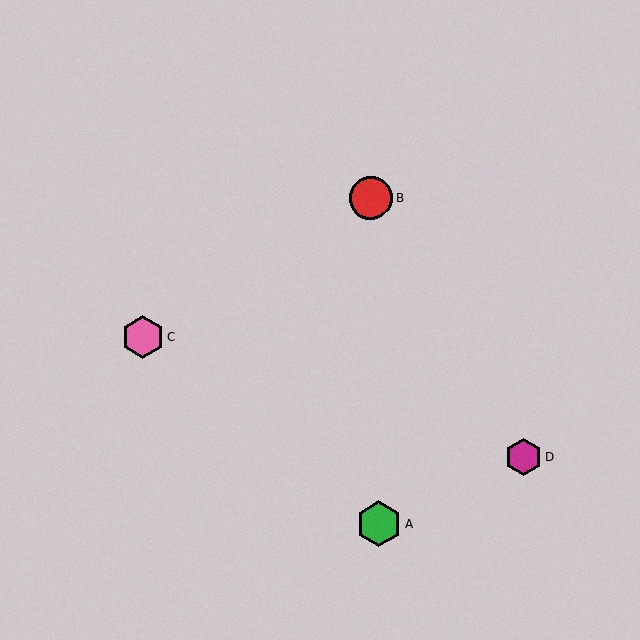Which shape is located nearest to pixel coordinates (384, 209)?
The red circle (labeled B) at (371, 199) is nearest to that location.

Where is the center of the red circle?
The center of the red circle is at (371, 199).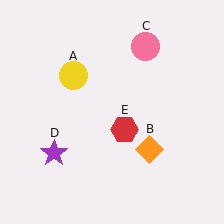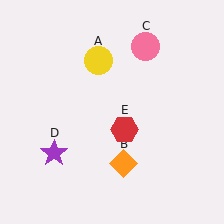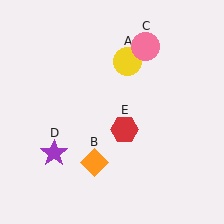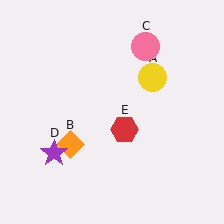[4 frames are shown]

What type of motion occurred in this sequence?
The yellow circle (object A), orange diamond (object B) rotated clockwise around the center of the scene.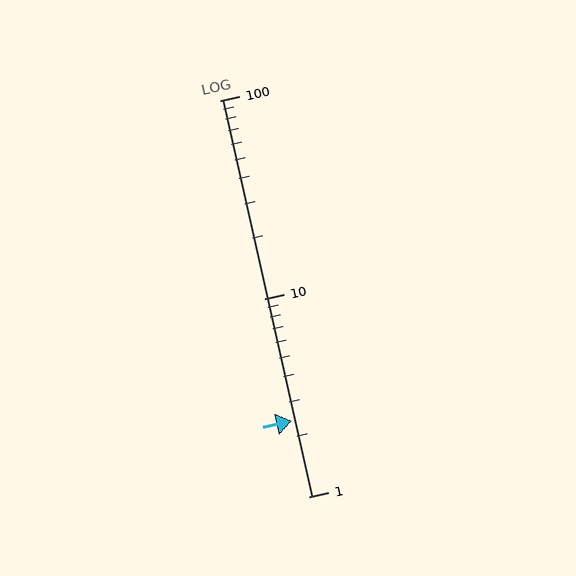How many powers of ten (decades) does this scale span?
The scale spans 2 decades, from 1 to 100.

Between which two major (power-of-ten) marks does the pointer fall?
The pointer is between 1 and 10.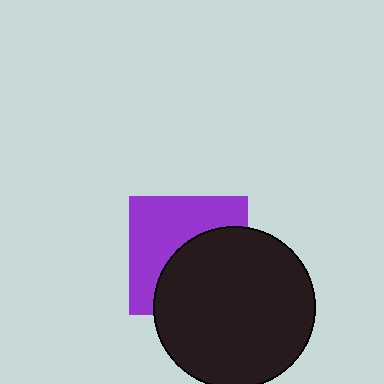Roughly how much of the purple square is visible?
About half of it is visible (roughly 50%).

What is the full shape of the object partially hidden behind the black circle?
The partially hidden object is a purple square.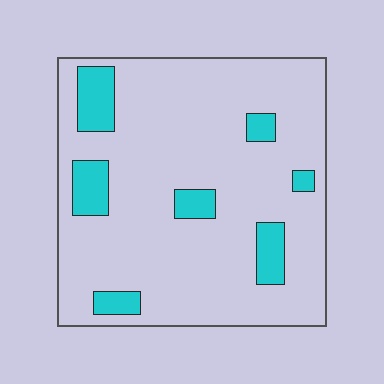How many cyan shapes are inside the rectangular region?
7.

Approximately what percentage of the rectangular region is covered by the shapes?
Approximately 15%.